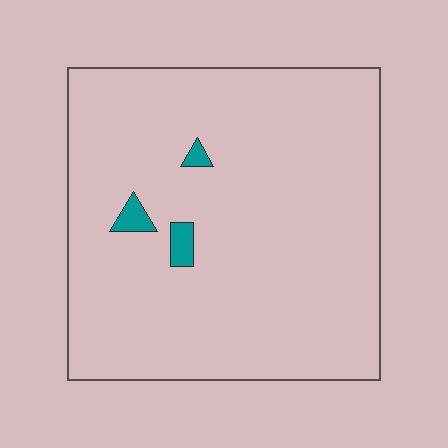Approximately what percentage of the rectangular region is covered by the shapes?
Approximately 5%.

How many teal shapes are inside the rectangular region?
3.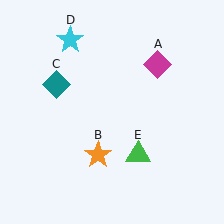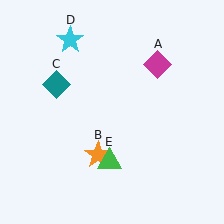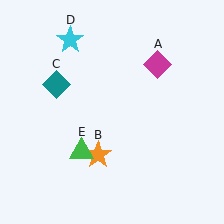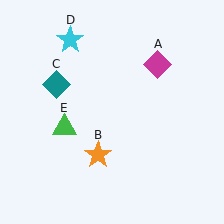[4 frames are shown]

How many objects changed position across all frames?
1 object changed position: green triangle (object E).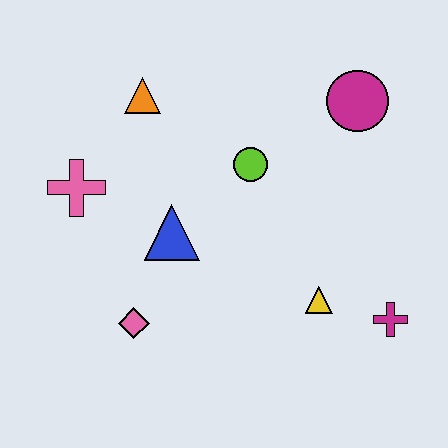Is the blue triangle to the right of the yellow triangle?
No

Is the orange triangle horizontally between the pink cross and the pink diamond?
No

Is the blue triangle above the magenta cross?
Yes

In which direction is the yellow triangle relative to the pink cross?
The yellow triangle is to the right of the pink cross.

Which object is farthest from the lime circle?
The magenta cross is farthest from the lime circle.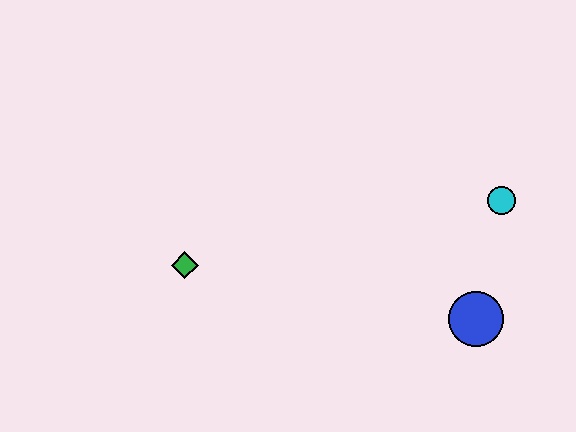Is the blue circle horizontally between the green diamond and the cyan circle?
Yes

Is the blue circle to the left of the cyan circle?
Yes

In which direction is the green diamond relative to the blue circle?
The green diamond is to the left of the blue circle.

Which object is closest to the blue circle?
The cyan circle is closest to the blue circle.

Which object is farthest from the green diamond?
The cyan circle is farthest from the green diamond.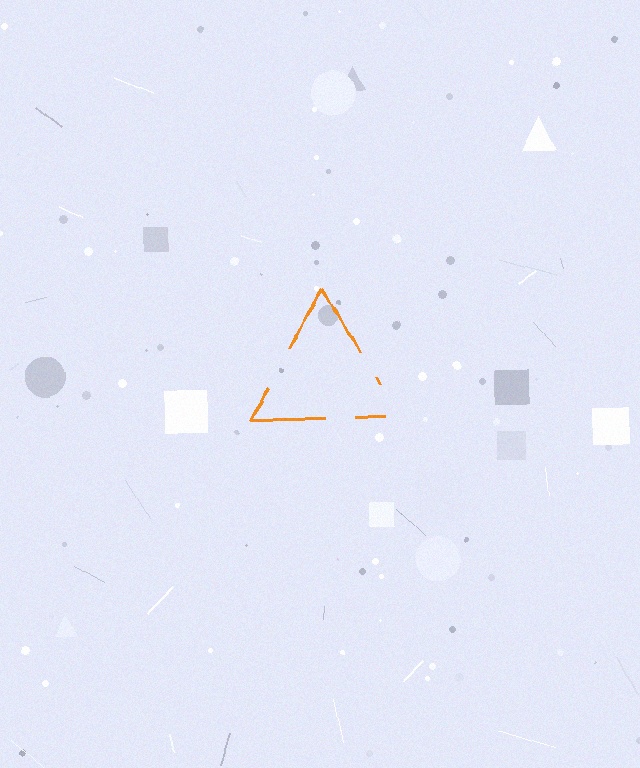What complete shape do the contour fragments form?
The contour fragments form a triangle.